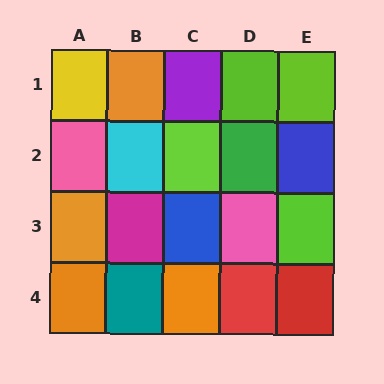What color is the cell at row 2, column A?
Pink.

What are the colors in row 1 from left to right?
Yellow, orange, purple, lime, lime.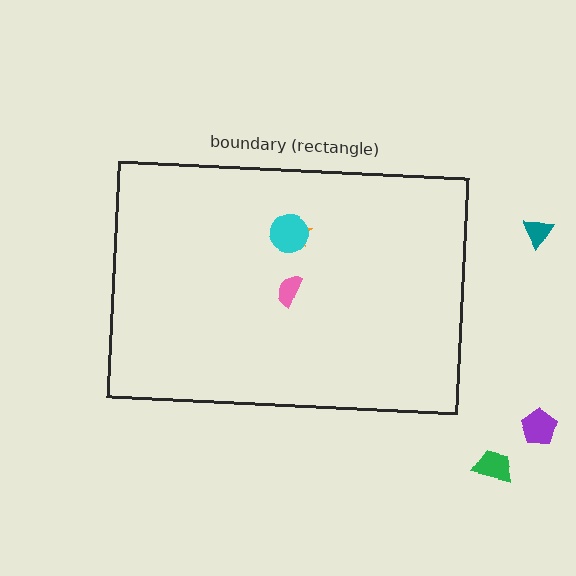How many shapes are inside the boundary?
3 inside, 3 outside.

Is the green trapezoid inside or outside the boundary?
Outside.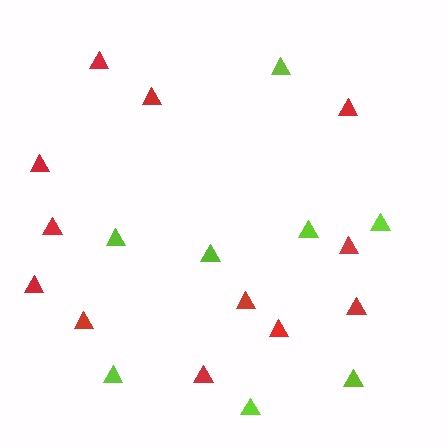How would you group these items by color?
There are 2 groups: one group of lime triangles (8) and one group of red triangles (12).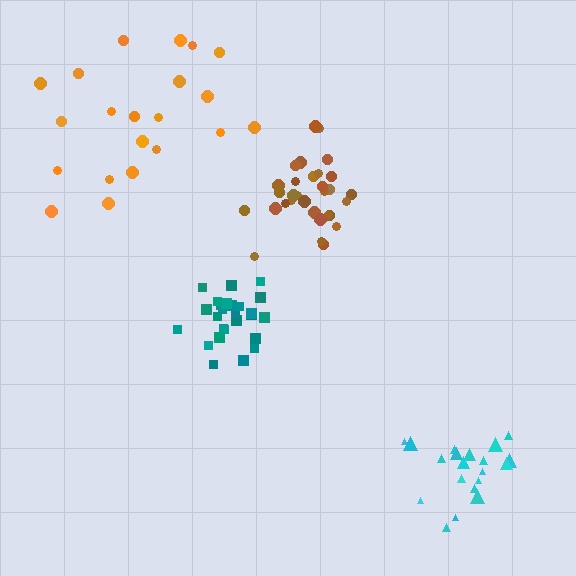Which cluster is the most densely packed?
Teal.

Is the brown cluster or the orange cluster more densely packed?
Brown.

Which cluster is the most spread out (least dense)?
Orange.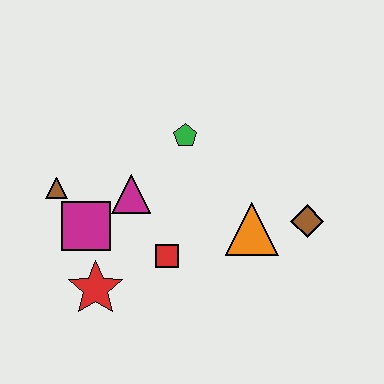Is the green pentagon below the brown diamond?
No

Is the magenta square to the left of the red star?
Yes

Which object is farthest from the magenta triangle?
The brown diamond is farthest from the magenta triangle.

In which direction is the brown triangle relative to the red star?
The brown triangle is above the red star.